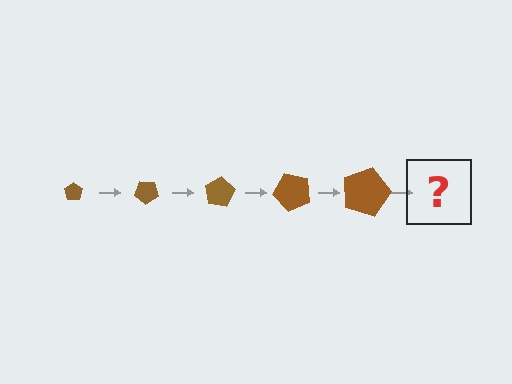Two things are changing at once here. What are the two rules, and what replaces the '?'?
The two rules are that the pentagon grows larger each step and it rotates 40 degrees each step. The '?' should be a pentagon, larger than the previous one and rotated 200 degrees from the start.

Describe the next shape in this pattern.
It should be a pentagon, larger than the previous one and rotated 200 degrees from the start.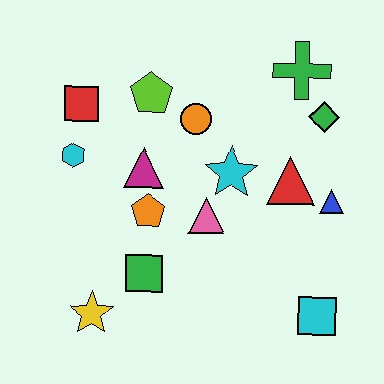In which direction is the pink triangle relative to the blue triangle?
The pink triangle is to the left of the blue triangle.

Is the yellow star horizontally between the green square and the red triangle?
No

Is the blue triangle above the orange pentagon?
Yes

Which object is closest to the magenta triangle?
The orange pentagon is closest to the magenta triangle.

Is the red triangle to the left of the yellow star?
No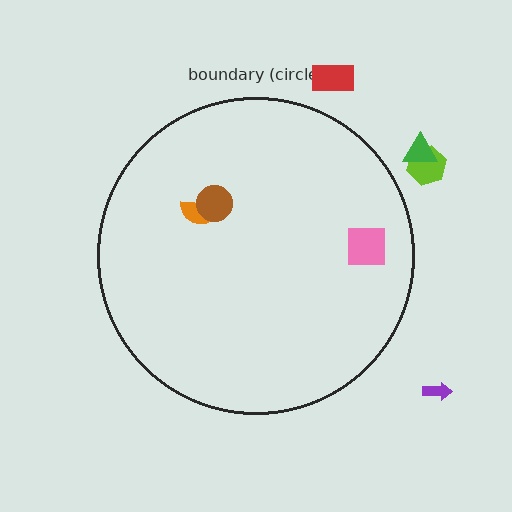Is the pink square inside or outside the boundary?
Inside.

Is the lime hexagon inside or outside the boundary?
Outside.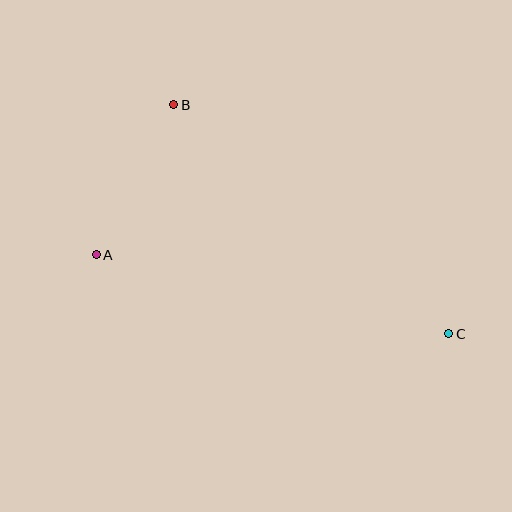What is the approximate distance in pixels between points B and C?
The distance between B and C is approximately 358 pixels.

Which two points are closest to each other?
Points A and B are closest to each other.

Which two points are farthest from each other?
Points A and C are farthest from each other.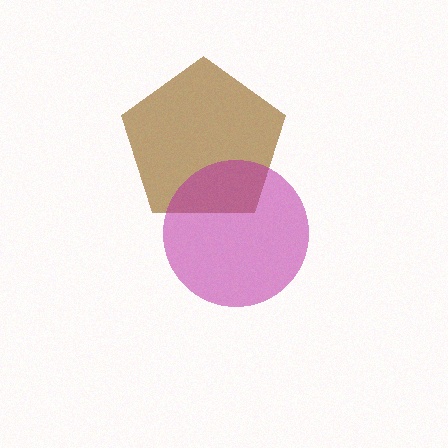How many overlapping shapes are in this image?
There are 2 overlapping shapes in the image.